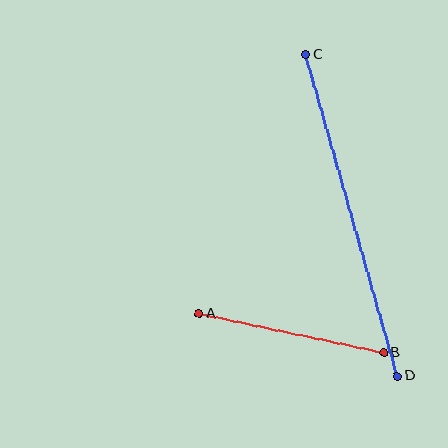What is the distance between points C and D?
The distance is approximately 334 pixels.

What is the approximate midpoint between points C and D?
The midpoint is at approximately (351, 215) pixels.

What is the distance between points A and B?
The distance is approximately 189 pixels.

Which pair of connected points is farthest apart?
Points C and D are farthest apart.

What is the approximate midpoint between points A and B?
The midpoint is at approximately (291, 333) pixels.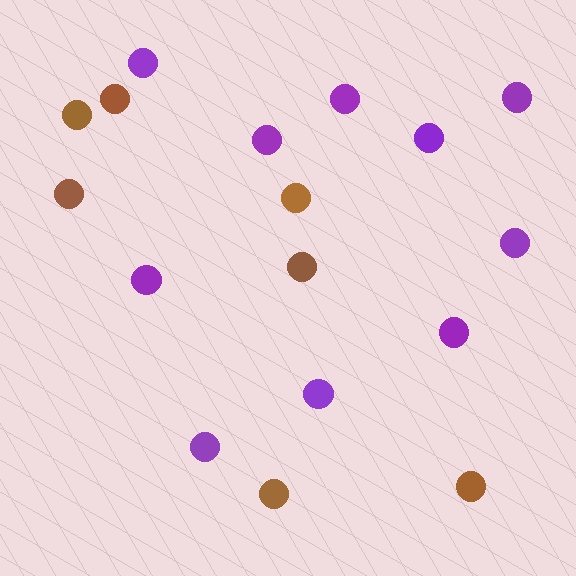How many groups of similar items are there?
There are 2 groups: one group of purple circles (10) and one group of brown circles (7).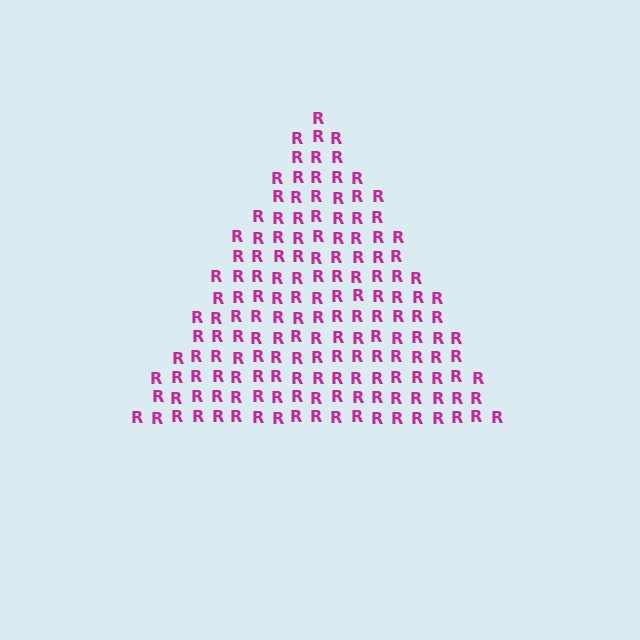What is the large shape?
The large shape is a triangle.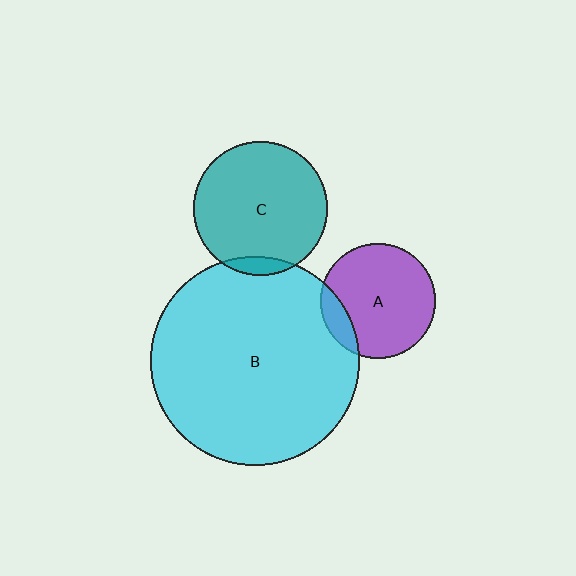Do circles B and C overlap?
Yes.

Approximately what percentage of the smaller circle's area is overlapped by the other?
Approximately 5%.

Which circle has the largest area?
Circle B (cyan).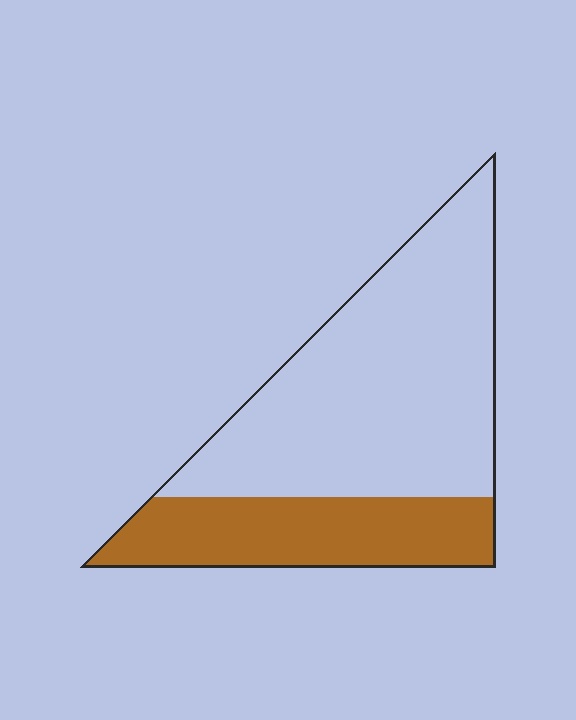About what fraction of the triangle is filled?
About one third (1/3).